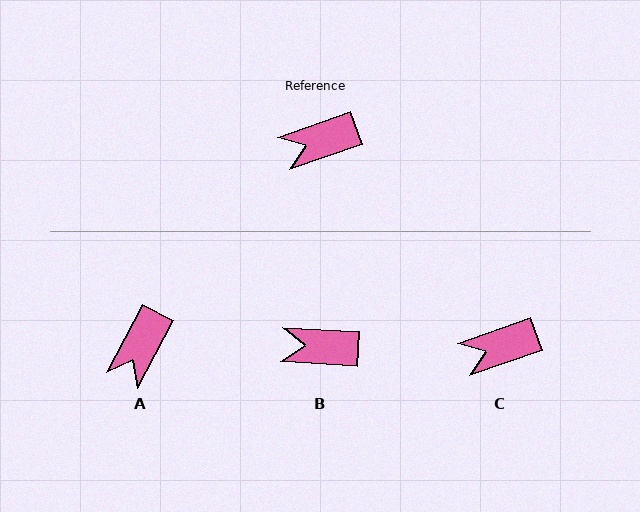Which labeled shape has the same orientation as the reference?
C.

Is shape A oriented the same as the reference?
No, it is off by about 43 degrees.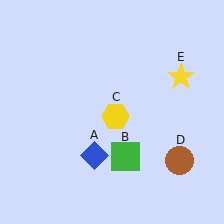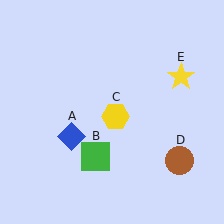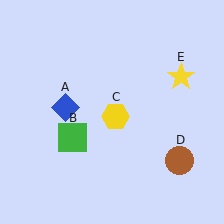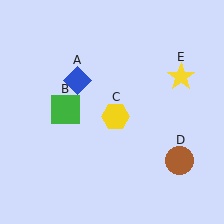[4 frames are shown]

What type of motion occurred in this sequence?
The blue diamond (object A), green square (object B) rotated clockwise around the center of the scene.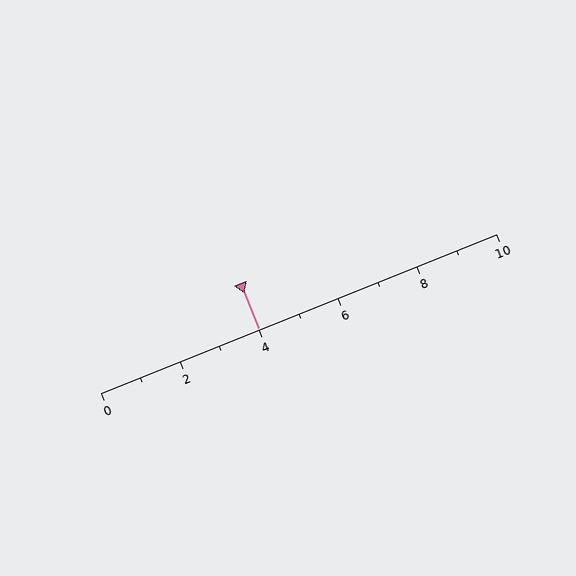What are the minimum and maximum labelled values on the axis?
The axis runs from 0 to 10.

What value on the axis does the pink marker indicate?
The marker indicates approximately 4.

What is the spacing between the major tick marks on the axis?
The major ticks are spaced 2 apart.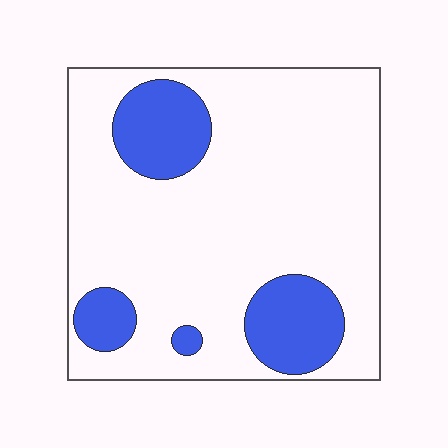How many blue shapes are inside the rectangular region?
4.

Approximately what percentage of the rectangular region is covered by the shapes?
Approximately 20%.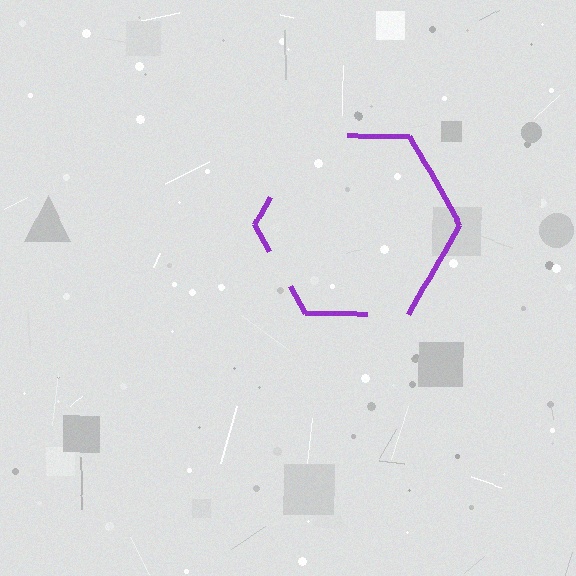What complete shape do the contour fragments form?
The contour fragments form a hexagon.